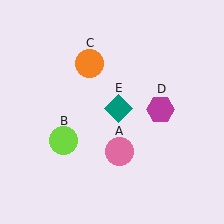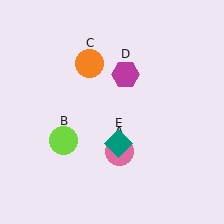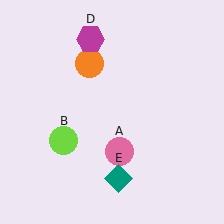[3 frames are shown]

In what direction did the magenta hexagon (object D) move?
The magenta hexagon (object D) moved up and to the left.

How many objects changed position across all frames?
2 objects changed position: magenta hexagon (object D), teal diamond (object E).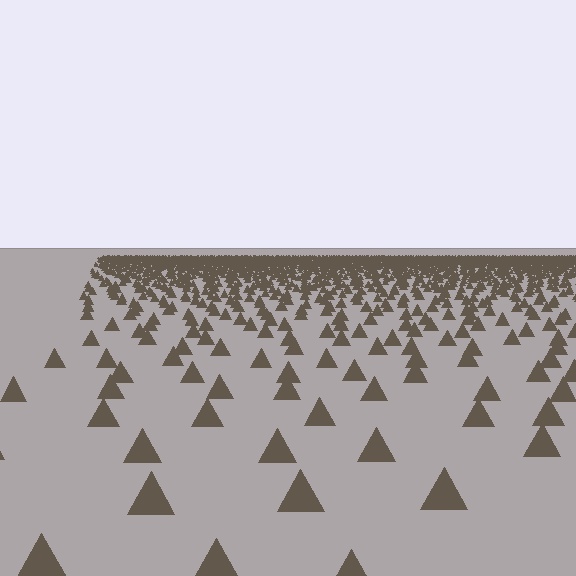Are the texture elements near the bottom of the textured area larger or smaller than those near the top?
Larger. Near the bottom, elements are closer to the viewer and appear at a bigger on-screen size.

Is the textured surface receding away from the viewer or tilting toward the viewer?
The surface is receding away from the viewer. Texture elements get smaller and denser toward the top.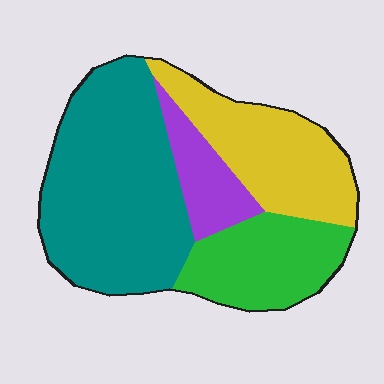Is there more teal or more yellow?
Teal.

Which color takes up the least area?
Purple, at roughly 10%.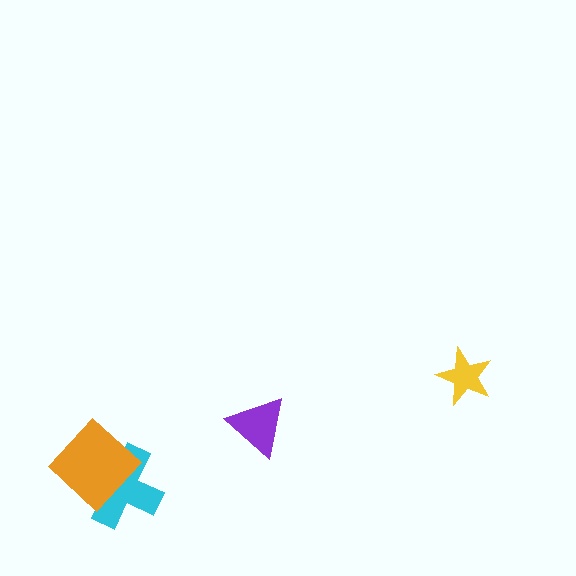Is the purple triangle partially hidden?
No, no other shape covers it.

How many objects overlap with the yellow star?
0 objects overlap with the yellow star.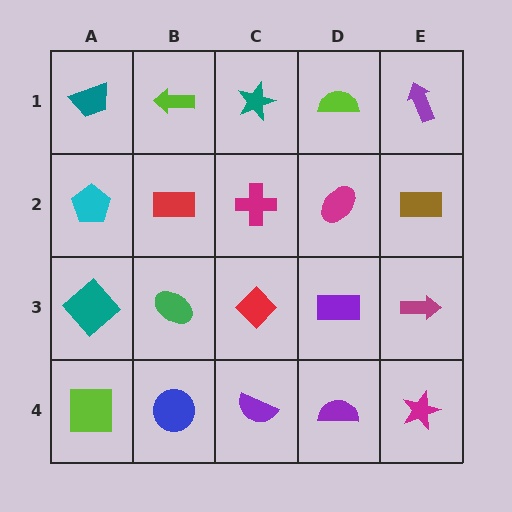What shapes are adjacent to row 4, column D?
A purple rectangle (row 3, column D), a purple semicircle (row 4, column C), a magenta star (row 4, column E).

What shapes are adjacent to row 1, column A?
A cyan pentagon (row 2, column A), a lime arrow (row 1, column B).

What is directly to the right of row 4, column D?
A magenta star.